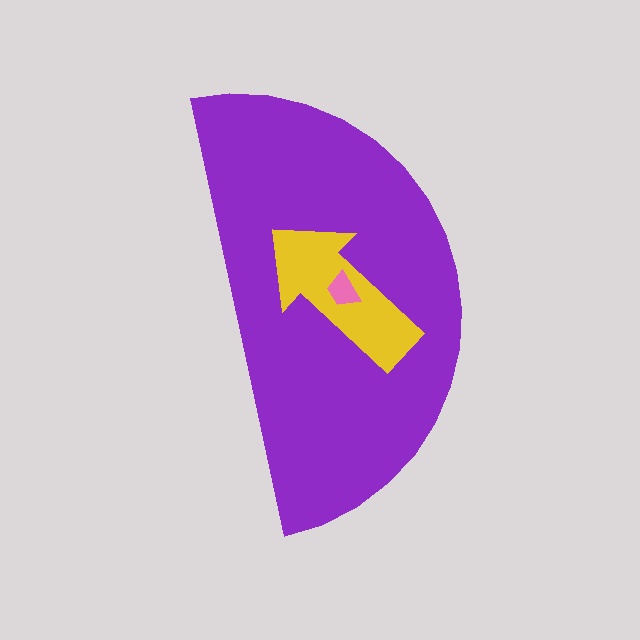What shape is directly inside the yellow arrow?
The pink trapezoid.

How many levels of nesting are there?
3.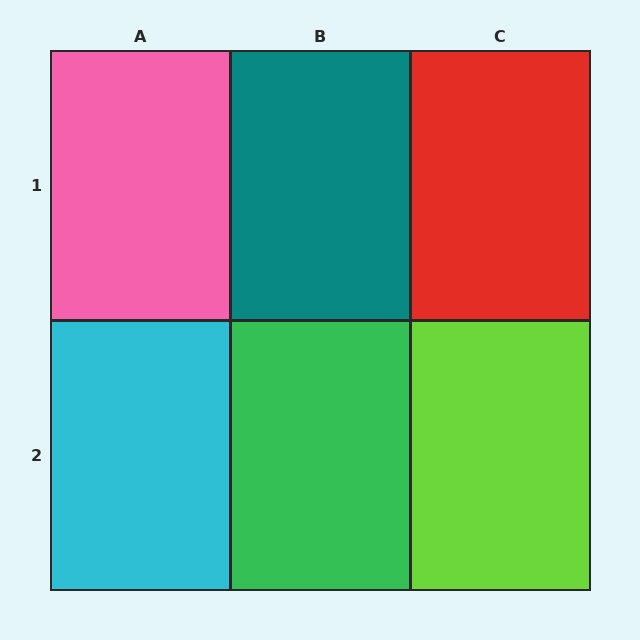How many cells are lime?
1 cell is lime.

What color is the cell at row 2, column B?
Green.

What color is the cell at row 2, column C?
Lime.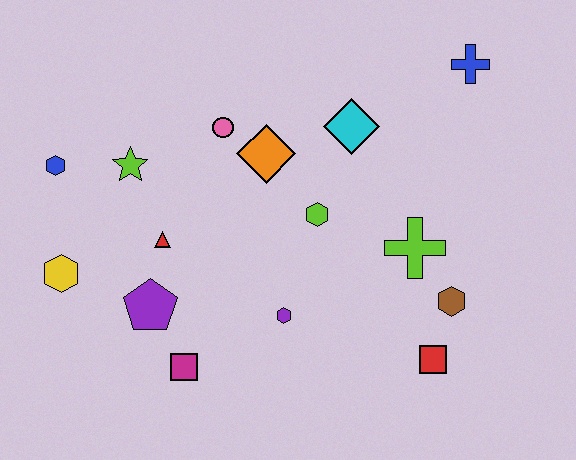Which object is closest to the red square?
The brown hexagon is closest to the red square.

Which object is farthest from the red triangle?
The blue cross is farthest from the red triangle.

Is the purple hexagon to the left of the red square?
Yes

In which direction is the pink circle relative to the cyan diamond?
The pink circle is to the left of the cyan diamond.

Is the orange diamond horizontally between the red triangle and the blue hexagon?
No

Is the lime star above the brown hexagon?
Yes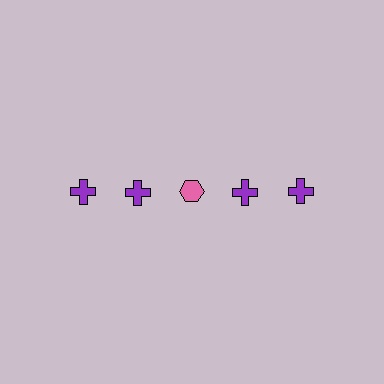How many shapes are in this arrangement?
There are 5 shapes arranged in a grid pattern.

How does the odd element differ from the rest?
It differs in both color (pink instead of purple) and shape (hexagon instead of cross).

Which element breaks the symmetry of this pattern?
The pink hexagon in the top row, center column breaks the symmetry. All other shapes are purple crosses.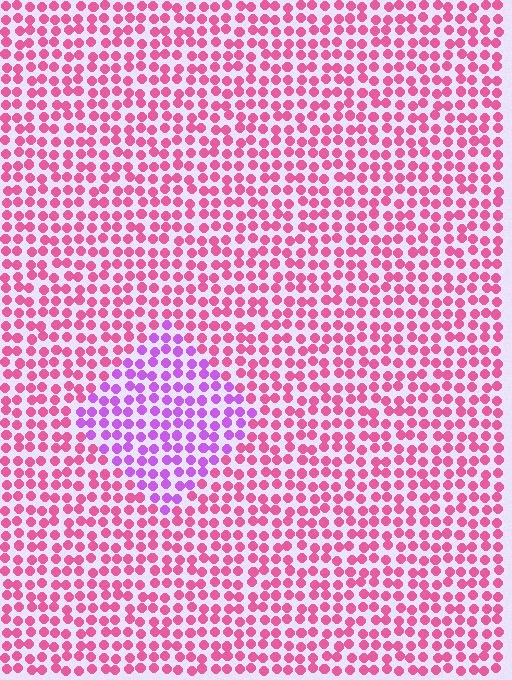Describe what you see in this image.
The image is filled with small pink elements in a uniform arrangement. A diamond-shaped region is visible where the elements are tinted to a slightly different hue, forming a subtle color boundary.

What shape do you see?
I see a diamond.